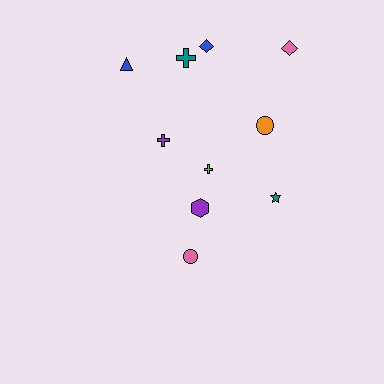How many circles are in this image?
There are 2 circles.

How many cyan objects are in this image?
There are no cyan objects.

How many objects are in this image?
There are 10 objects.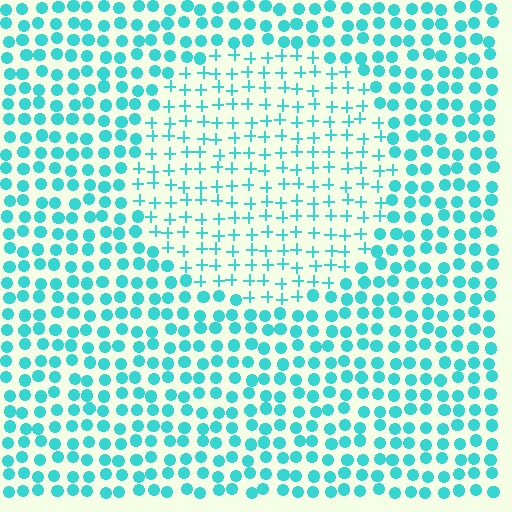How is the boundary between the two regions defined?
The boundary is defined by a change in element shape: plus signs inside vs. circles outside. All elements share the same color and spacing.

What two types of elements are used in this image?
The image uses plus signs inside the circle region and circles outside it.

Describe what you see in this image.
The image is filled with small cyan elements arranged in a uniform grid. A circle-shaped region contains plus signs, while the surrounding area contains circles. The boundary is defined purely by the change in element shape.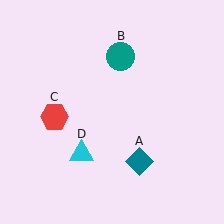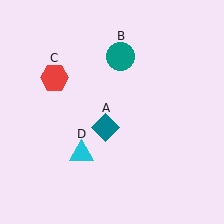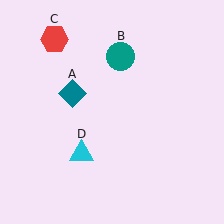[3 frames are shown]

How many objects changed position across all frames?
2 objects changed position: teal diamond (object A), red hexagon (object C).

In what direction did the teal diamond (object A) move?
The teal diamond (object A) moved up and to the left.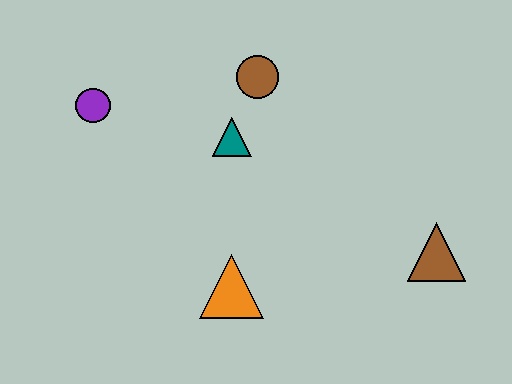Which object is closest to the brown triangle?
The orange triangle is closest to the brown triangle.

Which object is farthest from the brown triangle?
The purple circle is farthest from the brown triangle.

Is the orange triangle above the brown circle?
No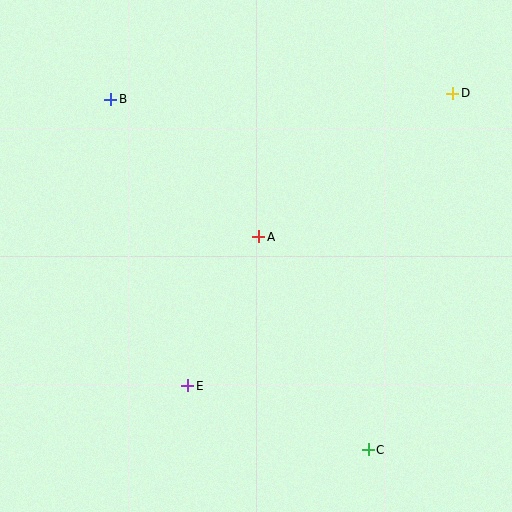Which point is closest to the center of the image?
Point A at (259, 237) is closest to the center.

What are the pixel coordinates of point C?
Point C is at (368, 450).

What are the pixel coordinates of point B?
Point B is at (111, 99).